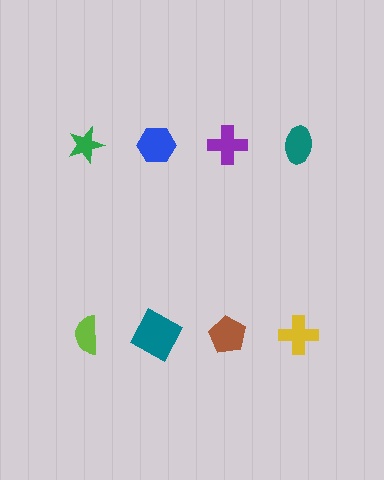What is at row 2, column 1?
A lime semicircle.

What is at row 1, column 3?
A purple cross.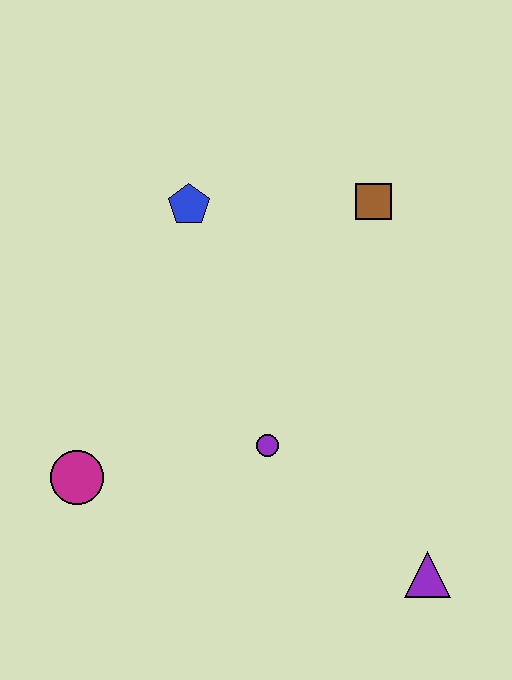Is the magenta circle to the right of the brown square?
No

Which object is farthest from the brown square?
The magenta circle is farthest from the brown square.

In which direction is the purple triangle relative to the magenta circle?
The purple triangle is to the right of the magenta circle.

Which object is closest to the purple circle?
The magenta circle is closest to the purple circle.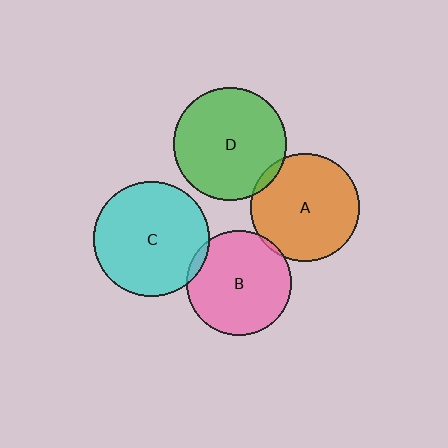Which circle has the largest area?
Circle C (cyan).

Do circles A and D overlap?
Yes.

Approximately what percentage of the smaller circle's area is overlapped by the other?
Approximately 5%.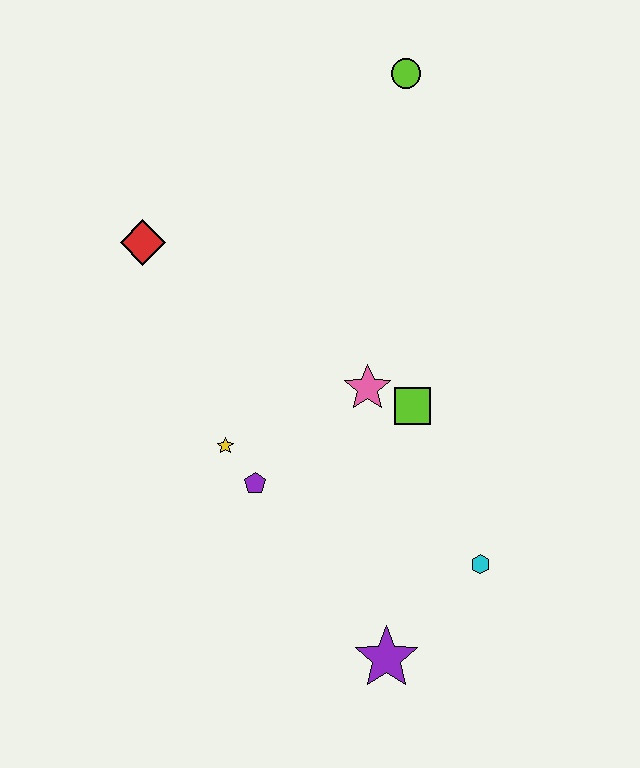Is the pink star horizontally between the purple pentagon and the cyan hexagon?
Yes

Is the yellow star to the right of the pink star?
No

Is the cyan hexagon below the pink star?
Yes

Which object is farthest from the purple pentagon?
The lime circle is farthest from the purple pentagon.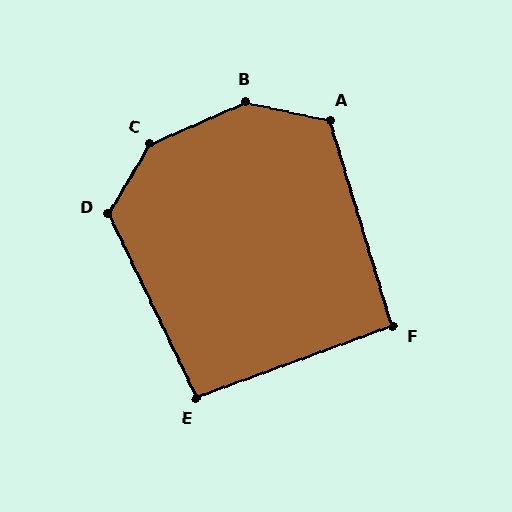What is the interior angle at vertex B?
Approximately 144 degrees (obtuse).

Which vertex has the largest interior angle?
C, at approximately 145 degrees.